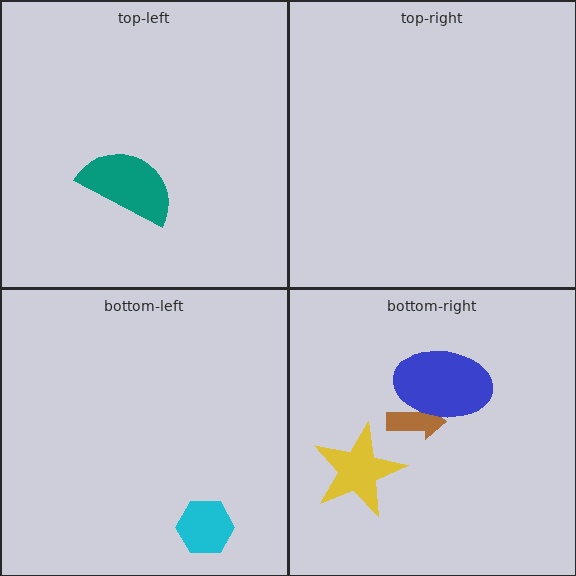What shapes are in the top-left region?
The teal semicircle.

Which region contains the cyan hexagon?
The bottom-left region.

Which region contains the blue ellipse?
The bottom-right region.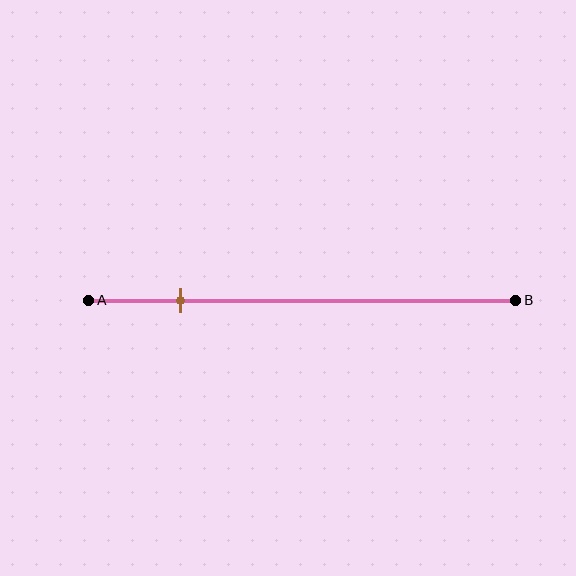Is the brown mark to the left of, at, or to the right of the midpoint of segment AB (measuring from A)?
The brown mark is to the left of the midpoint of segment AB.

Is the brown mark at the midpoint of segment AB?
No, the mark is at about 20% from A, not at the 50% midpoint.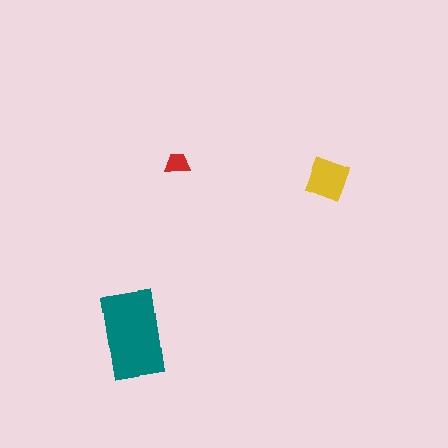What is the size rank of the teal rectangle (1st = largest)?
1st.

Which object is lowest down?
The teal rectangle is bottommost.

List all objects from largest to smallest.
The teal rectangle, the yellow diamond, the red trapezoid.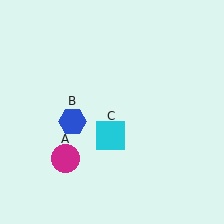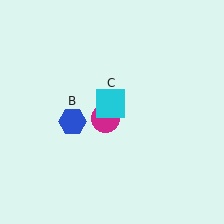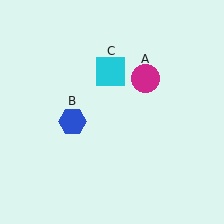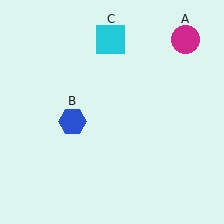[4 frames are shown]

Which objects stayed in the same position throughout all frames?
Blue hexagon (object B) remained stationary.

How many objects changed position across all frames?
2 objects changed position: magenta circle (object A), cyan square (object C).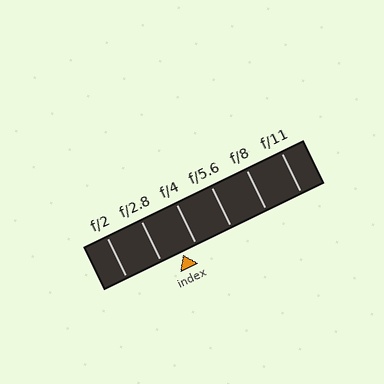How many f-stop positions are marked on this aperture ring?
There are 6 f-stop positions marked.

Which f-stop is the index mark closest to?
The index mark is closest to f/4.